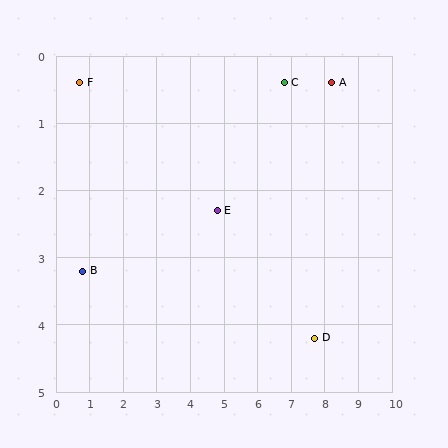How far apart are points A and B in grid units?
Points A and B are about 7.9 grid units apart.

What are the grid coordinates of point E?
Point E is at approximately (4.8, 2.3).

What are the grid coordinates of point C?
Point C is at approximately (6.8, 0.4).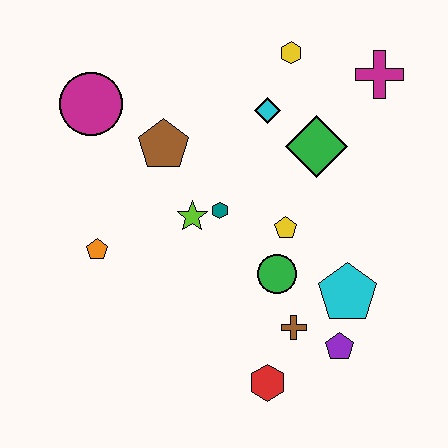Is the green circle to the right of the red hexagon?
Yes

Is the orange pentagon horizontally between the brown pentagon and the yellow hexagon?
No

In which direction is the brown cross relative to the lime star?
The brown cross is below the lime star.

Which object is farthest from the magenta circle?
The purple pentagon is farthest from the magenta circle.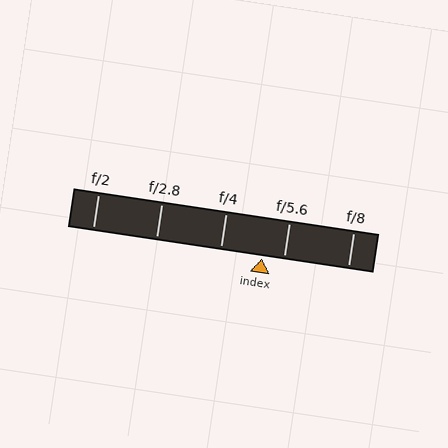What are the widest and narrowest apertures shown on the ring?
The widest aperture shown is f/2 and the narrowest is f/8.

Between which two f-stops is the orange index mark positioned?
The index mark is between f/4 and f/5.6.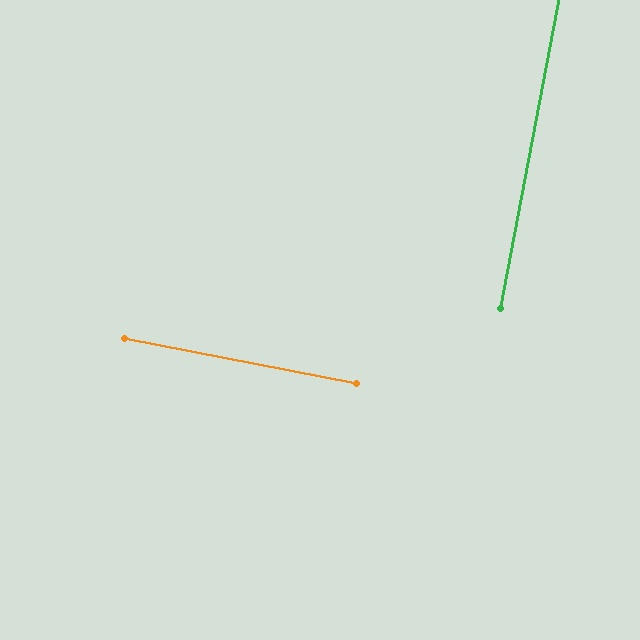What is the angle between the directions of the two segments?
Approximately 90 degrees.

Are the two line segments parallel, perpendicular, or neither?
Perpendicular — they meet at approximately 90°.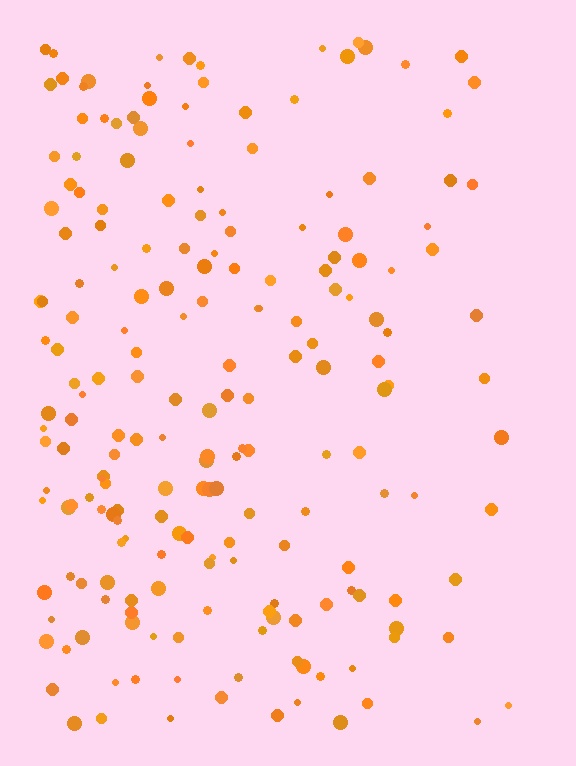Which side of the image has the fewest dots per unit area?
The right.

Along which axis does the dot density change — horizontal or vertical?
Horizontal.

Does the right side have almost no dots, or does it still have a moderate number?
Still a moderate number, just noticeably fewer than the left.